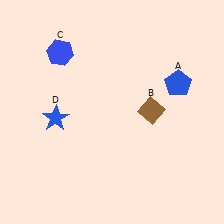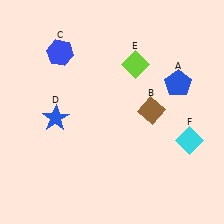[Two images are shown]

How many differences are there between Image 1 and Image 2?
There are 2 differences between the two images.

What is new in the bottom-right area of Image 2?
A cyan diamond (F) was added in the bottom-right area of Image 2.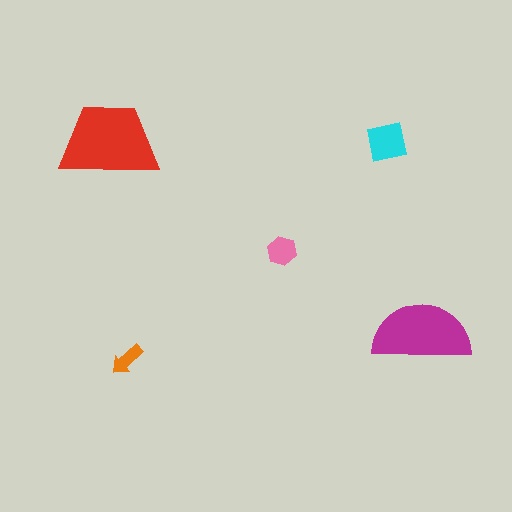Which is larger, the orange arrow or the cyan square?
The cyan square.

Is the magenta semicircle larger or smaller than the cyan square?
Larger.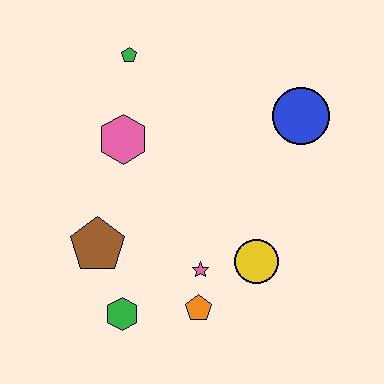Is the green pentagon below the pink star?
No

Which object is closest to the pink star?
The orange pentagon is closest to the pink star.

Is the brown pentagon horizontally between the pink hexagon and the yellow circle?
No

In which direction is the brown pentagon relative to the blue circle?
The brown pentagon is to the left of the blue circle.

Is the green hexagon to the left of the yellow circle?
Yes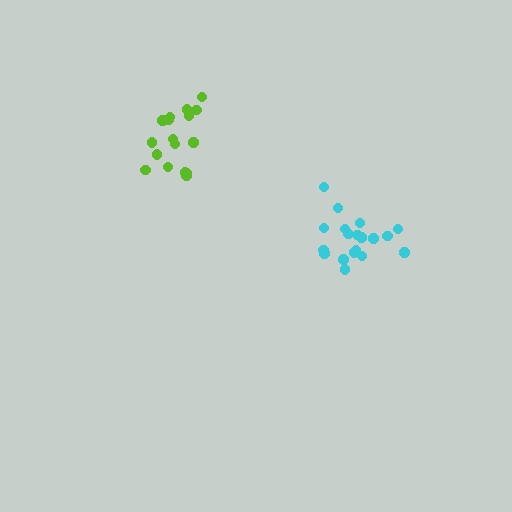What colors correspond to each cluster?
The clusters are colored: cyan, lime.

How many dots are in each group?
Group 1: 19 dots, Group 2: 17 dots (36 total).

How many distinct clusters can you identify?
There are 2 distinct clusters.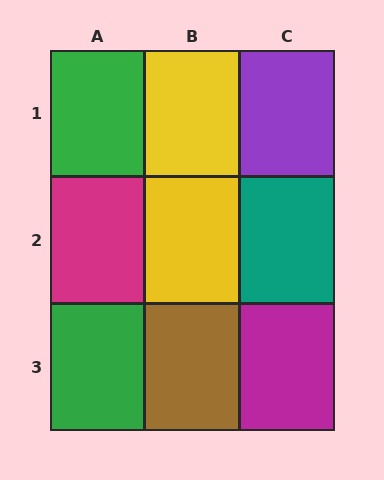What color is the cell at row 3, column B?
Brown.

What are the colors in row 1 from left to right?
Green, yellow, purple.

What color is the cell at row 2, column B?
Yellow.